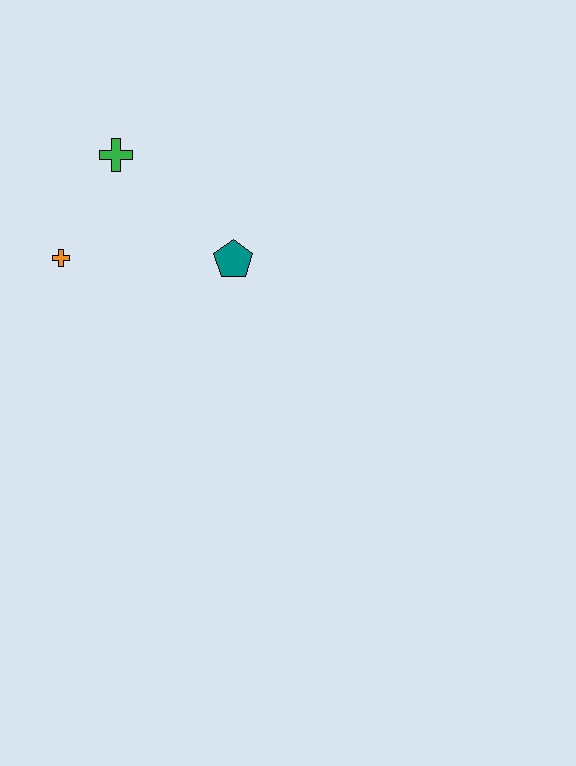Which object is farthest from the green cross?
The teal pentagon is farthest from the green cross.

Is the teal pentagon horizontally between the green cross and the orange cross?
No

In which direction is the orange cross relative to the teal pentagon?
The orange cross is to the left of the teal pentagon.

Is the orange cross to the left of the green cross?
Yes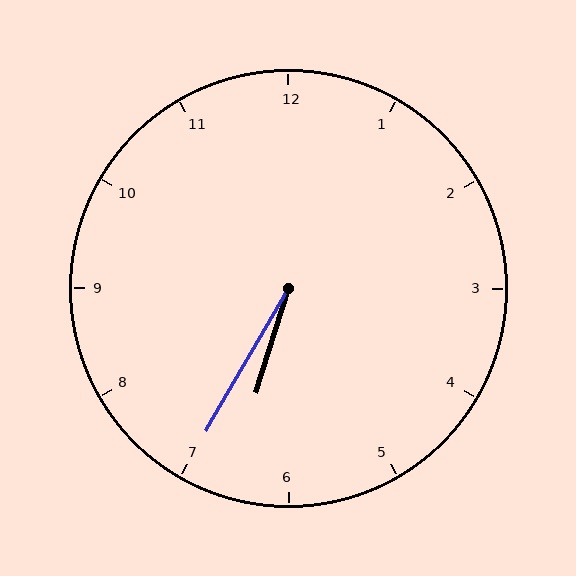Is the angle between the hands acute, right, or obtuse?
It is acute.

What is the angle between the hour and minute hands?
Approximately 12 degrees.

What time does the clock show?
6:35.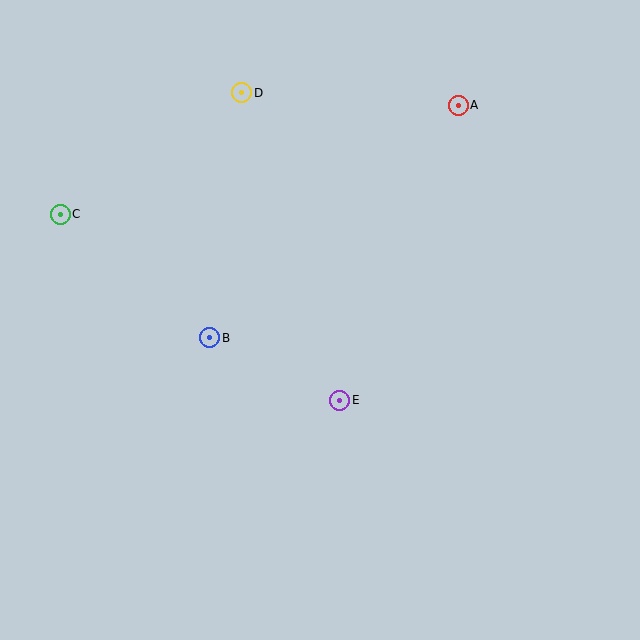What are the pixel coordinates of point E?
Point E is at (339, 400).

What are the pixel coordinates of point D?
Point D is at (242, 93).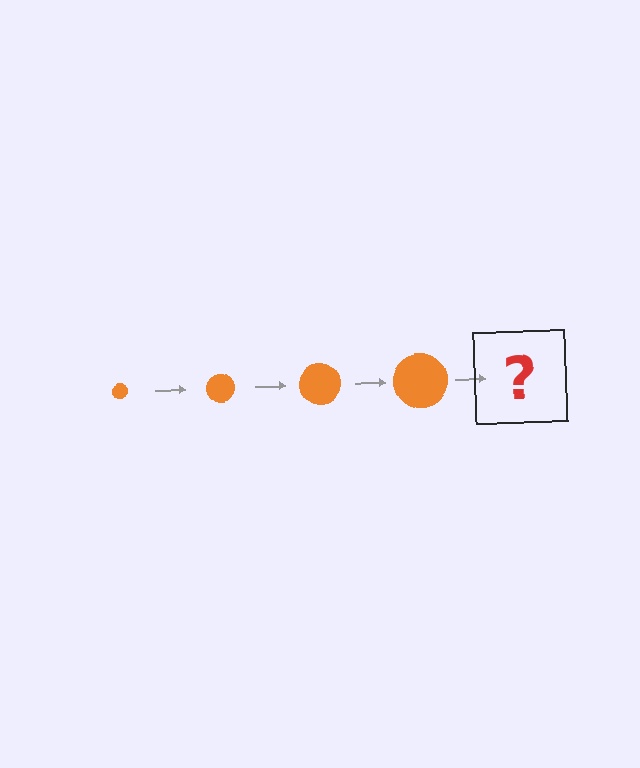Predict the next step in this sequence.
The next step is an orange circle, larger than the previous one.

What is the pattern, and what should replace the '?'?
The pattern is that the circle gets progressively larger each step. The '?' should be an orange circle, larger than the previous one.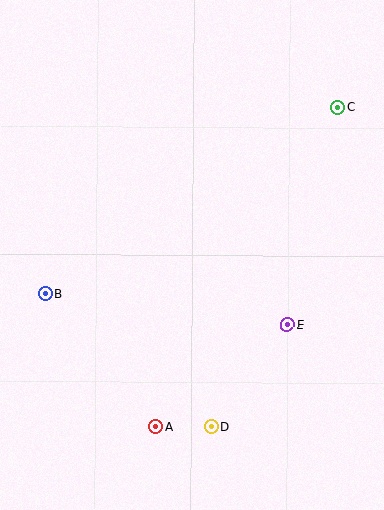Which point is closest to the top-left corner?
Point B is closest to the top-left corner.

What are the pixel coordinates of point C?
Point C is at (338, 107).